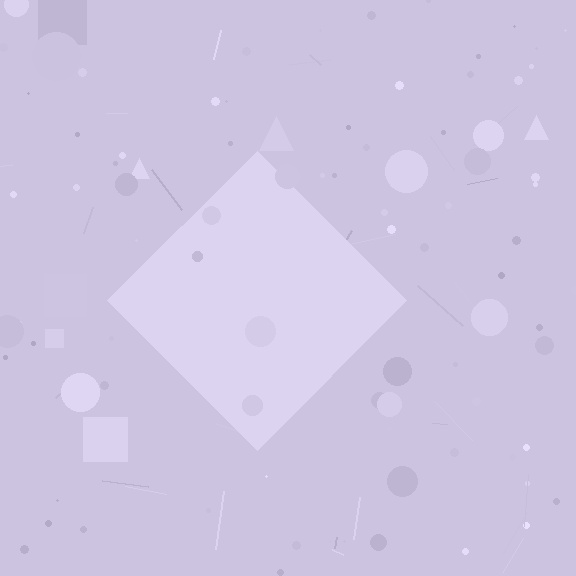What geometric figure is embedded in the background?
A diamond is embedded in the background.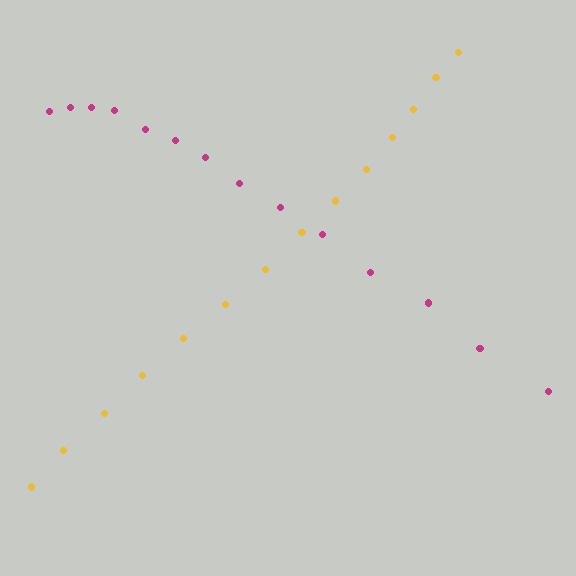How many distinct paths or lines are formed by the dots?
There are 2 distinct paths.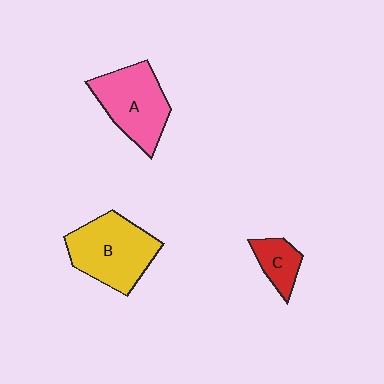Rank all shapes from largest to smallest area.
From largest to smallest: B (yellow), A (pink), C (red).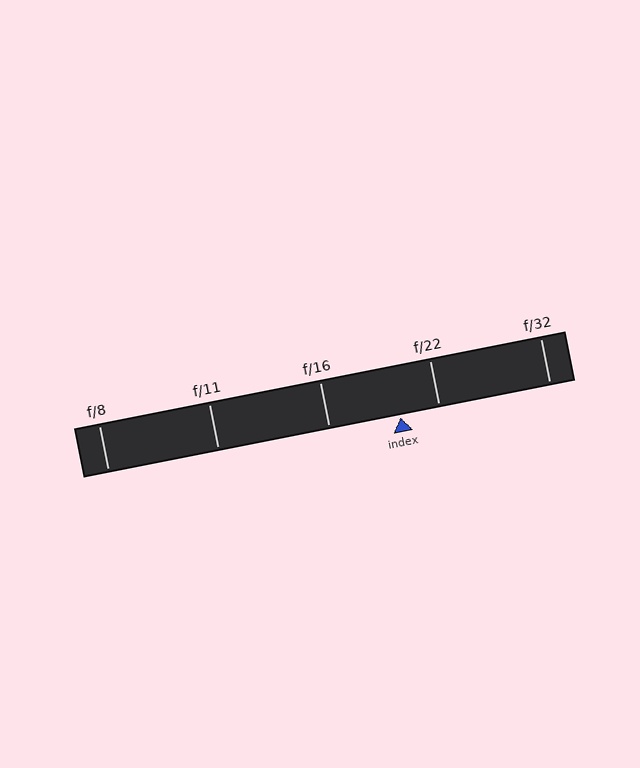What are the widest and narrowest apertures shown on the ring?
The widest aperture shown is f/8 and the narrowest is f/32.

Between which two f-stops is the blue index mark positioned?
The index mark is between f/16 and f/22.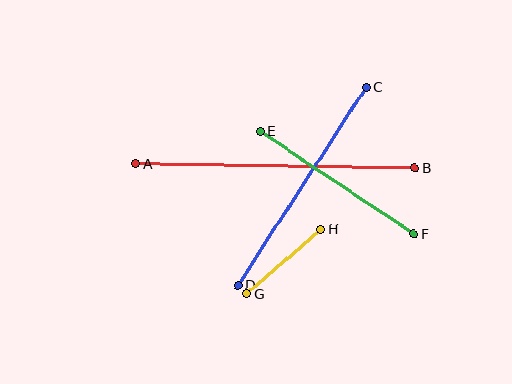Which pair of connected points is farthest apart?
Points A and B are farthest apart.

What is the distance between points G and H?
The distance is approximately 98 pixels.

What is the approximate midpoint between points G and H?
The midpoint is at approximately (284, 261) pixels.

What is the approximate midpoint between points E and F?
The midpoint is at approximately (337, 182) pixels.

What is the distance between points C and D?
The distance is approximately 236 pixels.